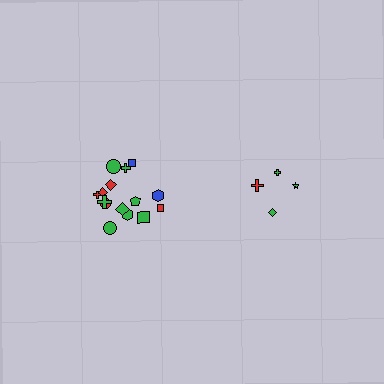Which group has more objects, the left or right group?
The left group.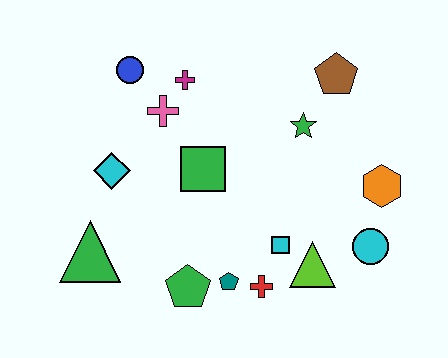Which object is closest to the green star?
The brown pentagon is closest to the green star.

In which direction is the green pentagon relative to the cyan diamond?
The green pentagon is below the cyan diamond.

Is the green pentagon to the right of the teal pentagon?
No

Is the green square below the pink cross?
Yes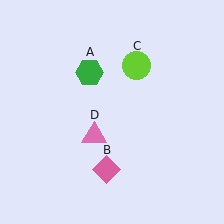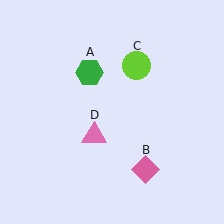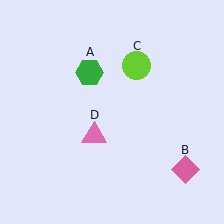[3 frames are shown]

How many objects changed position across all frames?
1 object changed position: pink diamond (object B).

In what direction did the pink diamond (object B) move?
The pink diamond (object B) moved right.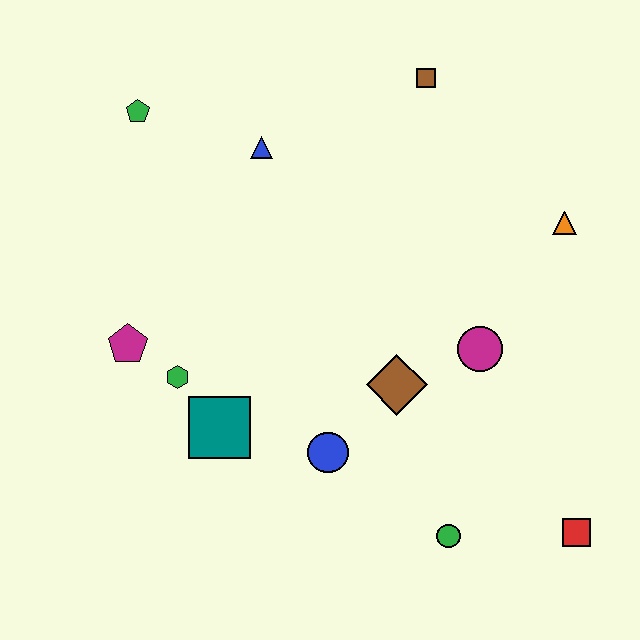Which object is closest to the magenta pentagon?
The green hexagon is closest to the magenta pentagon.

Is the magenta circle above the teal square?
Yes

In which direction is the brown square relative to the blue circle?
The brown square is above the blue circle.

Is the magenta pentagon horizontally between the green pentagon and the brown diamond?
No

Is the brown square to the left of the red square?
Yes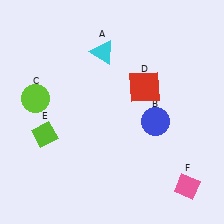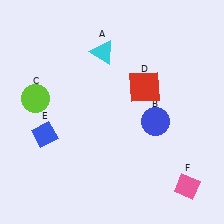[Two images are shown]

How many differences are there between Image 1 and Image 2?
There is 1 difference between the two images.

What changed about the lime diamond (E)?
In Image 1, E is lime. In Image 2, it changed to blue.